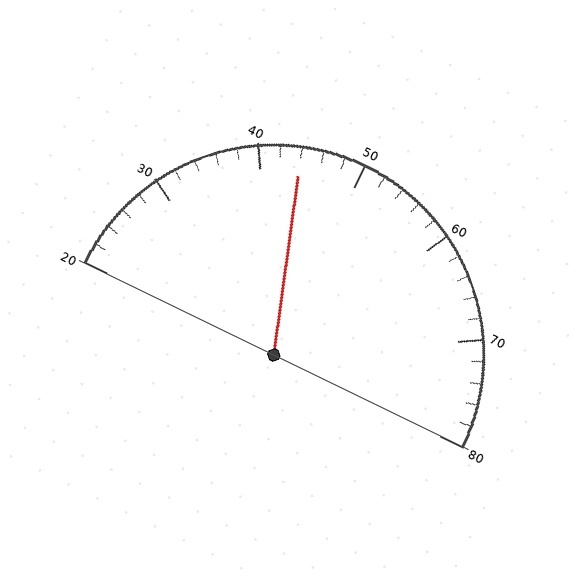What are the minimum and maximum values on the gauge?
The gauge ranges from 20 to 80.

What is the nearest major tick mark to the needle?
The nearest major tick mark is 40.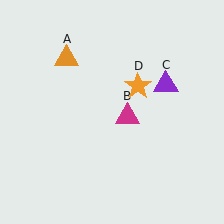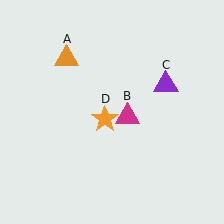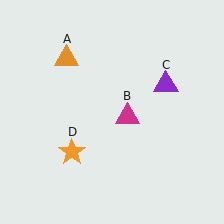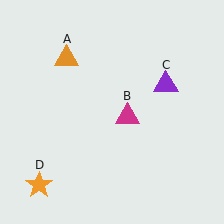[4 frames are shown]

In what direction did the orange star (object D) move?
The orange star (object D) moved down and to the left.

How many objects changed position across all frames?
1 object changed position: orange star (object D).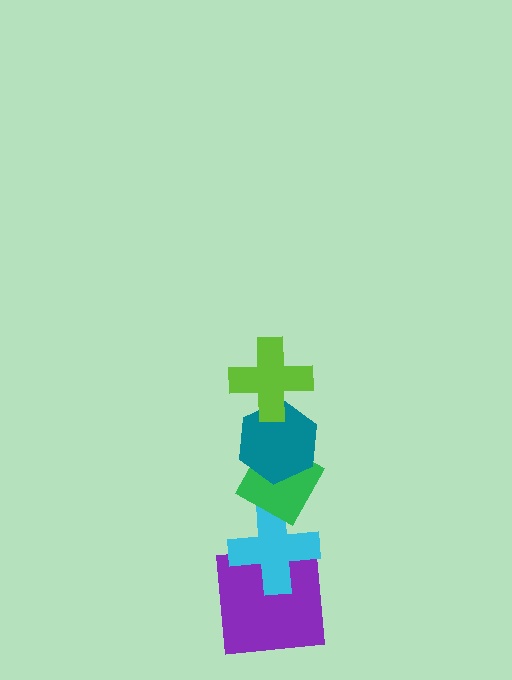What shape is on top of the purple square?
The cyan cross is on top of the purple square.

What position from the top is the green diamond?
The green diamond is 3rd from the top.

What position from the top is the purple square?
The purple square is 5th from the top.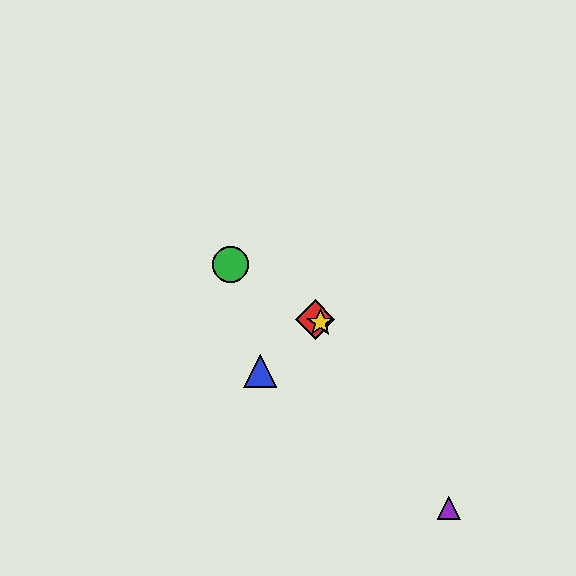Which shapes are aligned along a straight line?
The red diamond, the green circle, the yellow star are aligned along a straight line.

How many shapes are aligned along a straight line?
3 shapes (the red diamond, the green circle, the yellow star) are aligned along a straight line.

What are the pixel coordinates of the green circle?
The green circle is at (231, 265).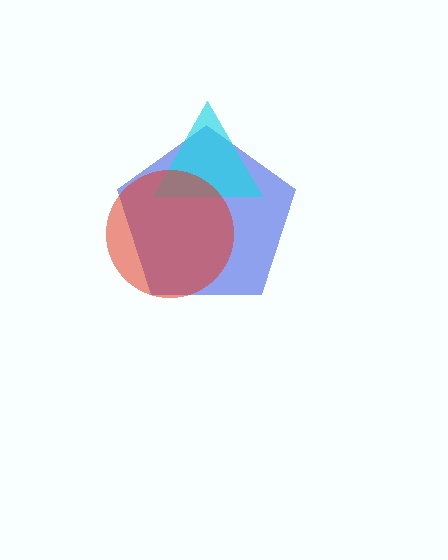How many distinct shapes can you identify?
There are 3 distinct shapes: a blue pentagon, a cyan triangle, a red circle.